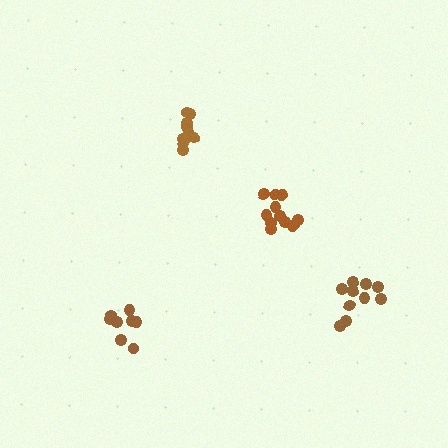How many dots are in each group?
Group 1: 12 dots, Group 2: 8 dots, Group 3: 10 dots, Group 4: 10 dots (40 total).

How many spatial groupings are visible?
There are 4 spatial groupings.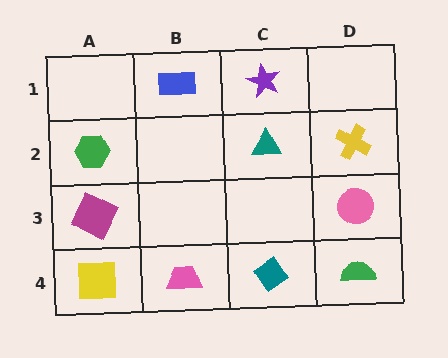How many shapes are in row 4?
4 shapes.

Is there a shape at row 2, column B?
No, that cell is empty.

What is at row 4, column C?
A teal diamond.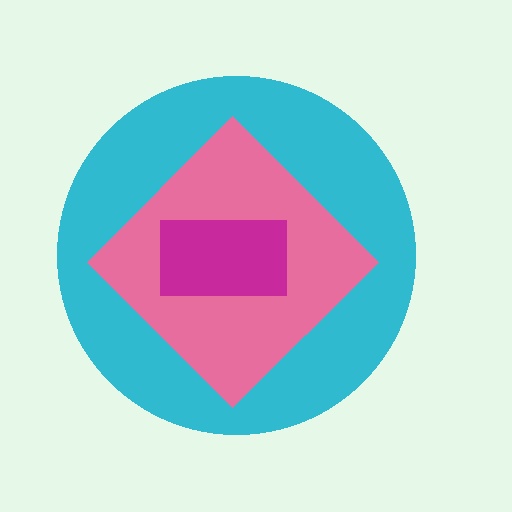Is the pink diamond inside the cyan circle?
Yes.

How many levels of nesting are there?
3.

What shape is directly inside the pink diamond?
The magenta rectangle.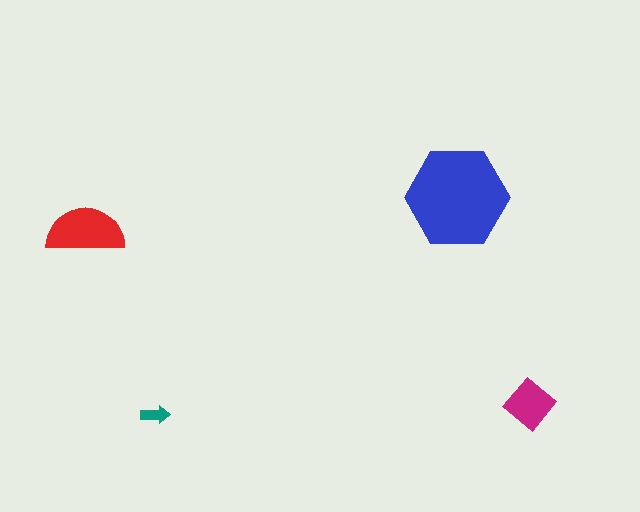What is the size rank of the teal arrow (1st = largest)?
4th.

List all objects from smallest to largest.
The teal arrow, the magenta diamond, the red semicircle, the blue hexagon.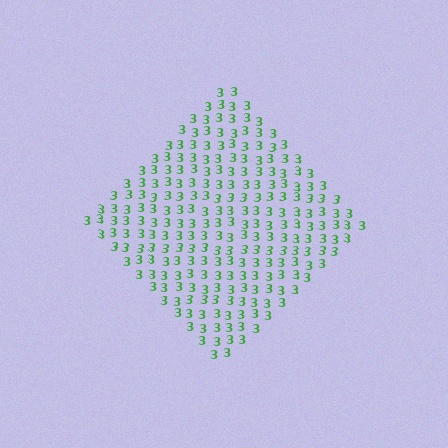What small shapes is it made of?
It is made of small digit 3's.